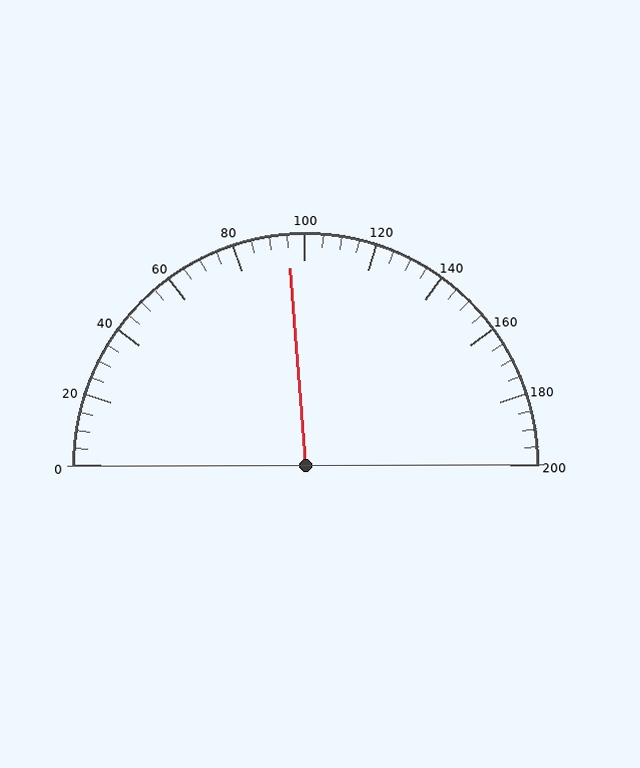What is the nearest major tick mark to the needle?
The nearest major tick mark is 100.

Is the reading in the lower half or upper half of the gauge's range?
The reading is in the lower half of the range (0 to 200).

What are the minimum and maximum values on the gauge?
The gauge ranges from 0 to 200.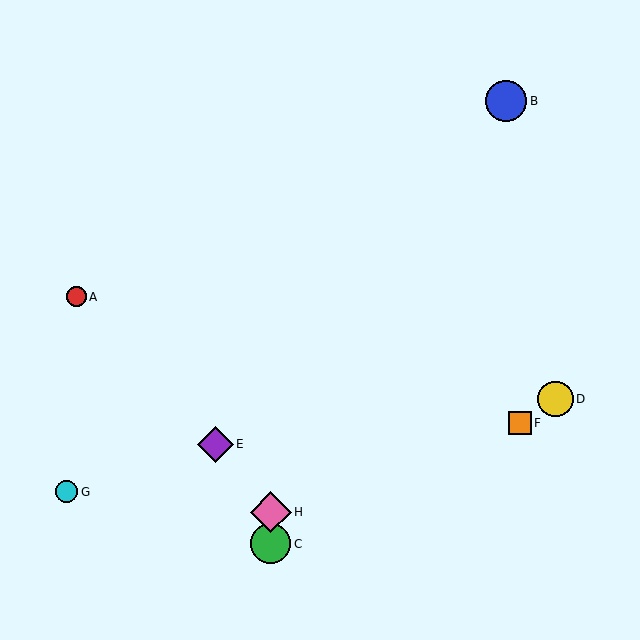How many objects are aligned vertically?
2 objects (C, H) are aligned vertically.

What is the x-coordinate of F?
Object F is at x≈520.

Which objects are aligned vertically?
Objects C, H are aligned vertically.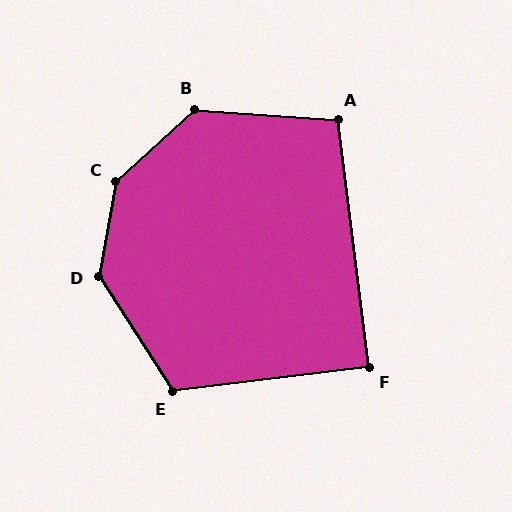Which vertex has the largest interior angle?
C, at approximately 143 degrees.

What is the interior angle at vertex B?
Approximately 133 degrees (obtuse).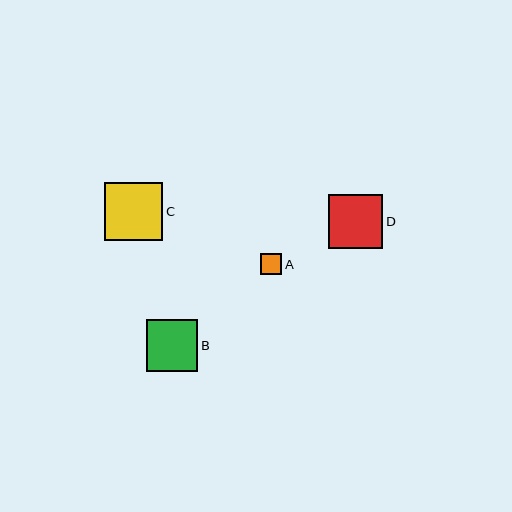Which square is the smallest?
Square A is the smallest with a size of approximately 21 pixels.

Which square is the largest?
Square C is the largest with a size of approximately 58 pixels.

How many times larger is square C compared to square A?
Square C is approximately 2.7 times the size of square A.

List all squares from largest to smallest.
From largest to smallest: C, D, B, A.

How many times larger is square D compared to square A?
Square D is approximately 2.5 times the size of square A.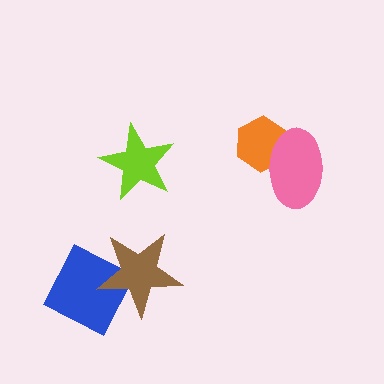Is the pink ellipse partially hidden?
No, no other shape covers it.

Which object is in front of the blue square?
The brown star is in front of the blue square.